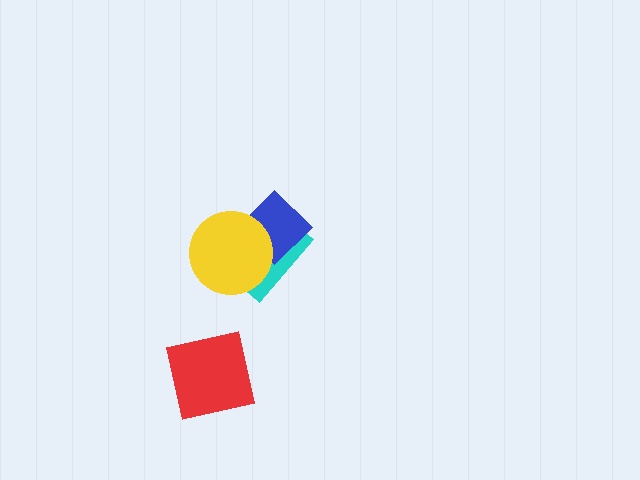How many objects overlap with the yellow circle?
2 objects overlap with the yellow circle.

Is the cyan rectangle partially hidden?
Yes, it is partially covered by another shape.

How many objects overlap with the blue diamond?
2 objects overlap with the blue diamond.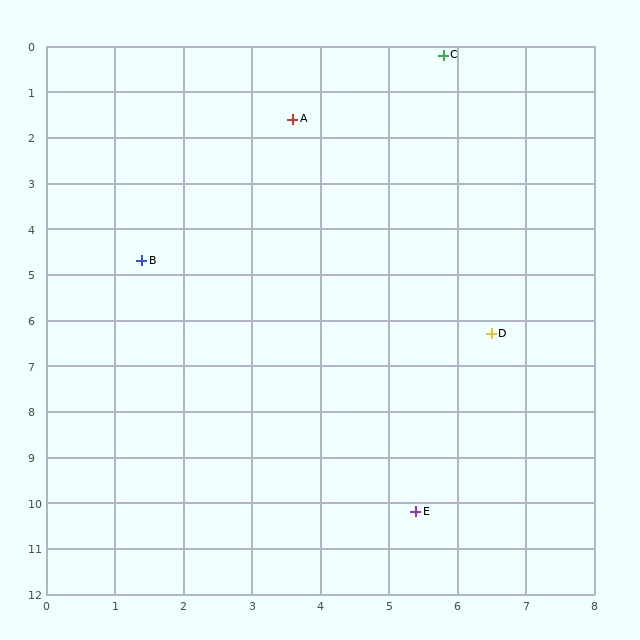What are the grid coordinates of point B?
Point B is at approximately (1.4, 4.7).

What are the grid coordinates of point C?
Point C is at approximately (5.8, 0.2).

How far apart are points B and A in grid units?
Points B and A are about 3.8 grid units apart.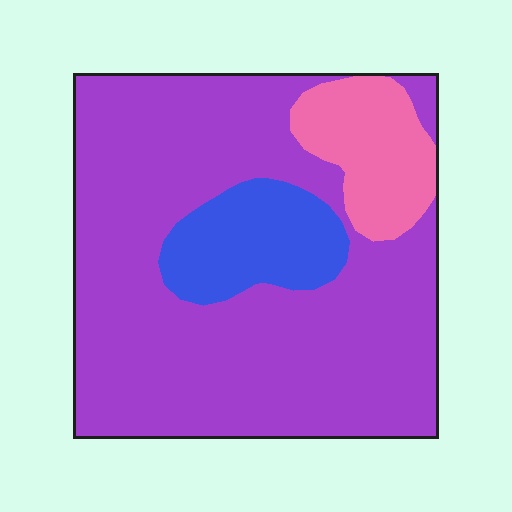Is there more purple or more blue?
Purple.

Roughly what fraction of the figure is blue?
Blue covers about 15% of the figure.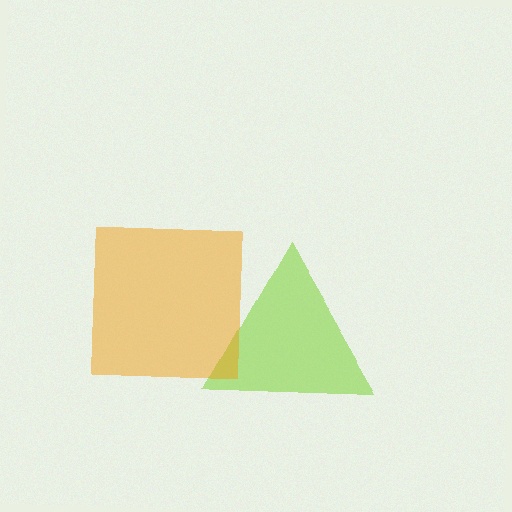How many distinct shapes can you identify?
There are 2 distinct shapes: a lime triangle, an orange square.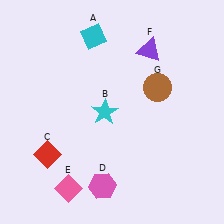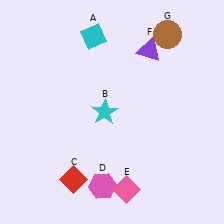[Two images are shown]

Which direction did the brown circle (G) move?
The brown circle (G) moved up.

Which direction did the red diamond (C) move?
The red diamond (C) moved right.